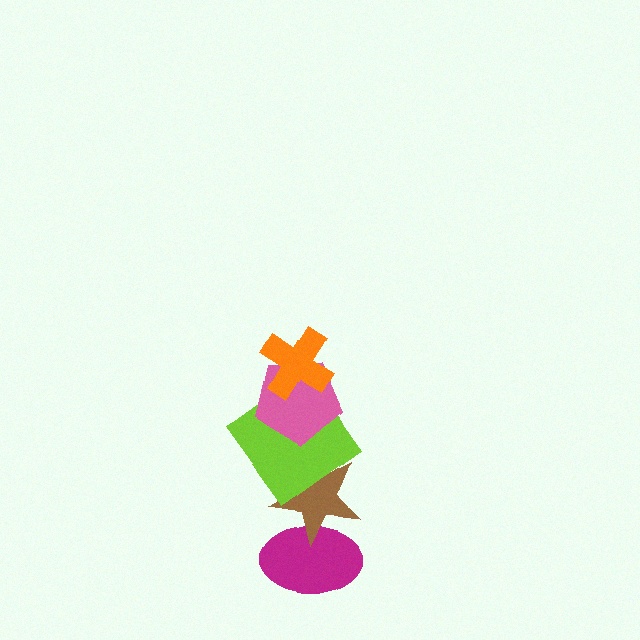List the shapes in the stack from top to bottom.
From top to bottom: the orange cross, the pink pentagon, the lime diamond, the brown star, the magenta ellipse.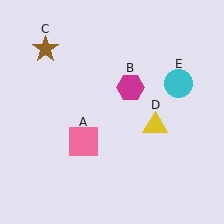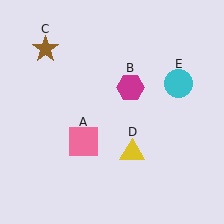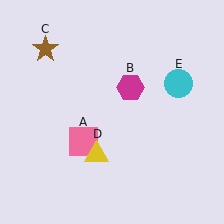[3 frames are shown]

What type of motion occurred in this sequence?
The yellow triangle (object D) rotated clockwise around the center of the scene.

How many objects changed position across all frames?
1 object changed position: yellow triangle (object D).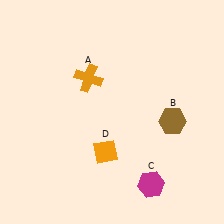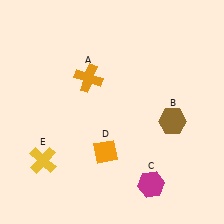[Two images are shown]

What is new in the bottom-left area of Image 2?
A yellow cross (E) was added in the bottom-left area of Image 2.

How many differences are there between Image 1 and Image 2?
There is 1 difference between the two images.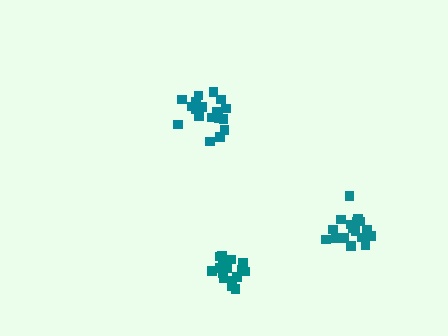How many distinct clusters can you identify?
There are 3 distinct clusters.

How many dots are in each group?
Group 1: 18 dots, Group 2: 17 dots, Group 3: 18 dots (53 total).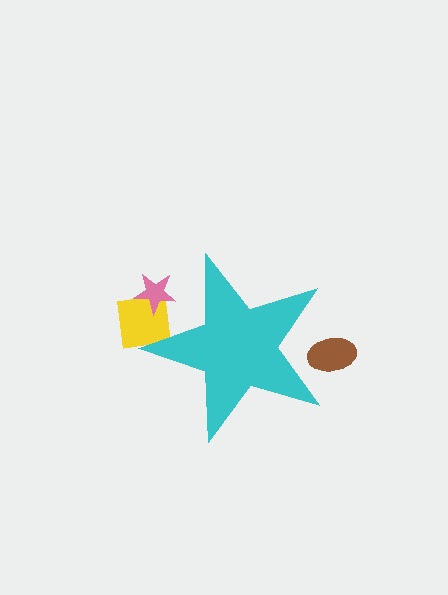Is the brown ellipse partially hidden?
Yes, the brown ellipse is partially hidden behind the cyan star.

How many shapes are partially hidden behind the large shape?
3 shapes are partially hidden.